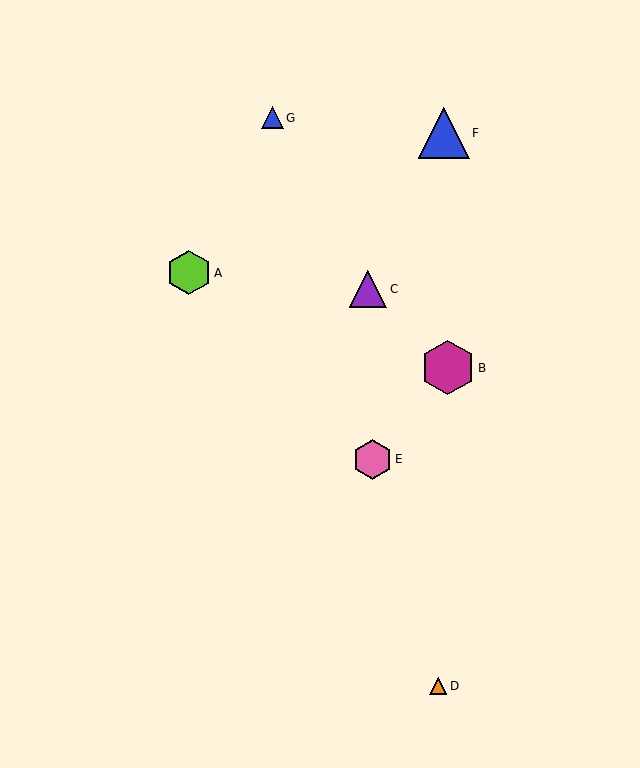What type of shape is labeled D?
Shape D is an orange triangle.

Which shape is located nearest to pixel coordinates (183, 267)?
The lime hexagon (labeled A) at (189, 273) is nearest to that location.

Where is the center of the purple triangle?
The center of the purple triangle is at (368, 289).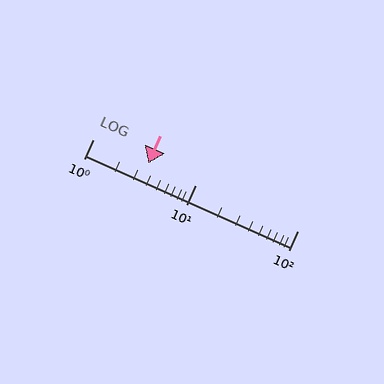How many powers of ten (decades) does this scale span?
The scale spans 2 decades, from 1 to 100.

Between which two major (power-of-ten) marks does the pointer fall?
The pointer is between 1 and 10.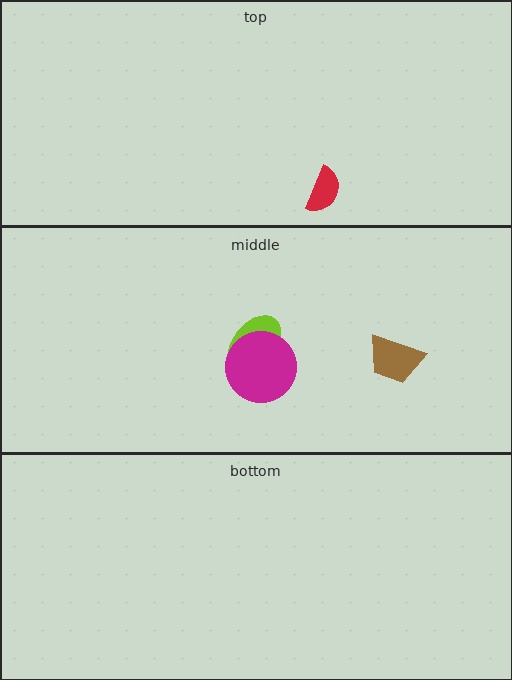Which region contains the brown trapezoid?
The middle region.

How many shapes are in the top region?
1.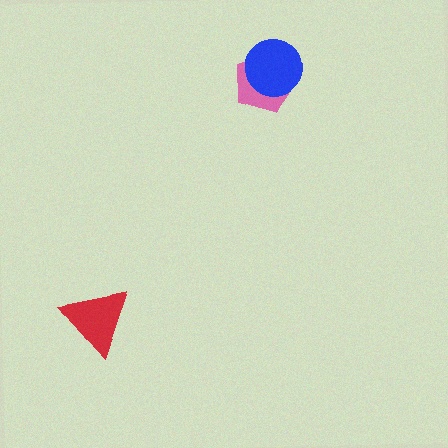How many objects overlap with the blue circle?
1 object overlaps with the blue circle.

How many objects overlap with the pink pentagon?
1 object overlaps with the pink pentagon.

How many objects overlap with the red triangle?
0 objects overlap with the red triangle.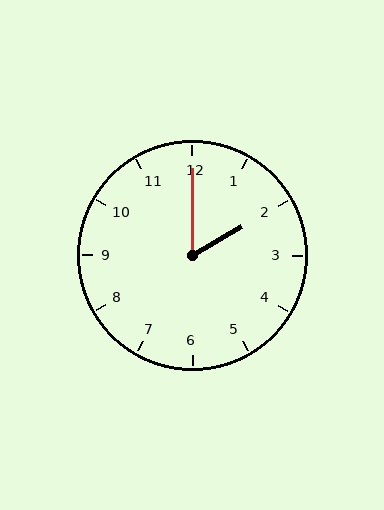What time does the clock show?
2:00.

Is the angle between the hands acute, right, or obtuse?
It is acute.